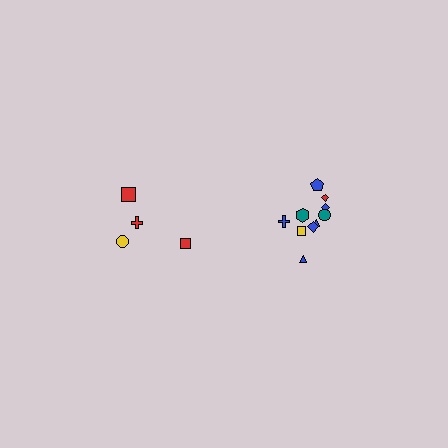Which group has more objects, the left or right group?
The right group.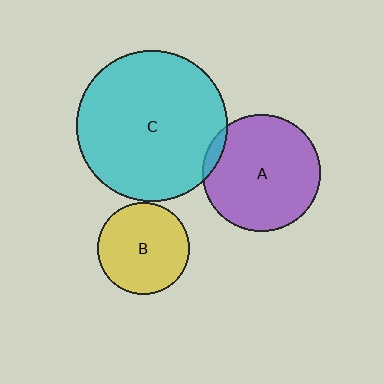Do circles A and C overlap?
Yes.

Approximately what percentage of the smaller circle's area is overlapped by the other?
Approximately 5%.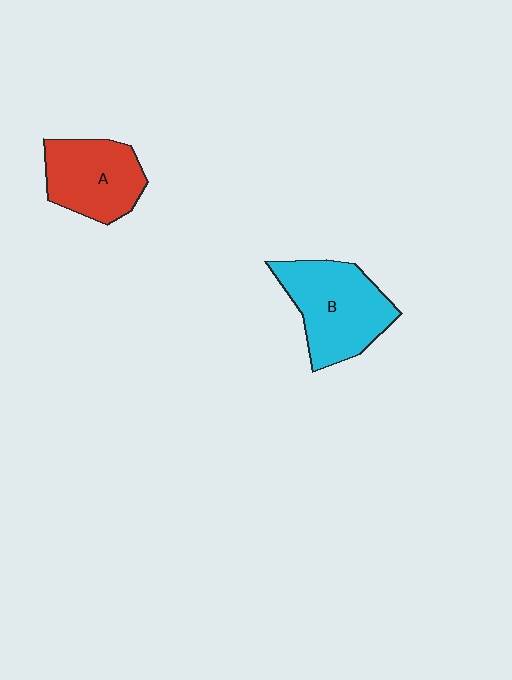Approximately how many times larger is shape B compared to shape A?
Approximately 1.2 times.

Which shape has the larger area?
Shape B (cyan).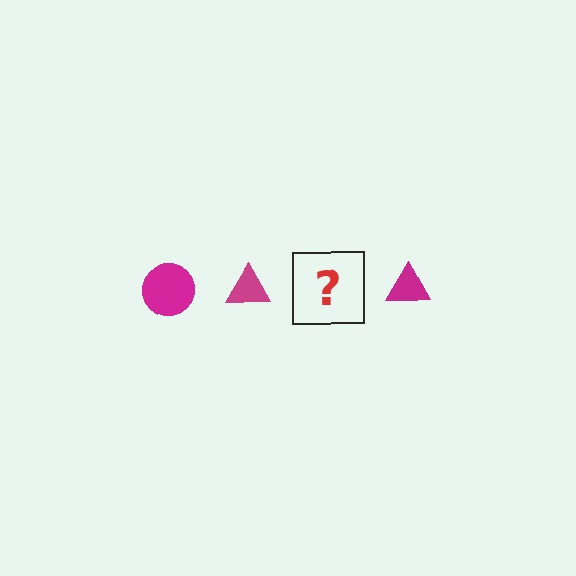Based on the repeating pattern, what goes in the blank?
The blank should be a magenta circle.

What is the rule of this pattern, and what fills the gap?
The rule is that the pattern cycles through circle, triangle shapes in magenta. The gap should be filled with a magenta circle.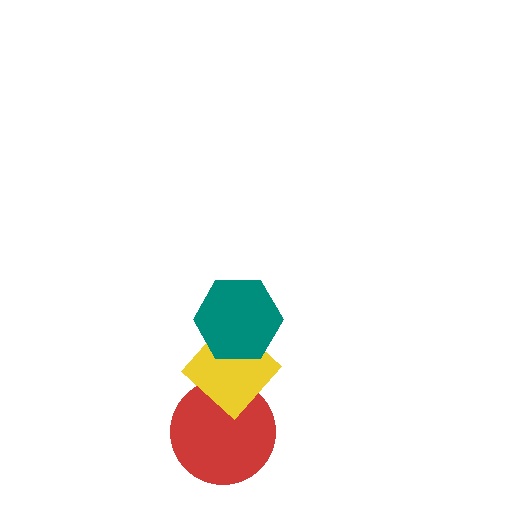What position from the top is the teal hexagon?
The teal hexagon is 1st from the top.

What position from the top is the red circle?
The red circle is 3rd from the top.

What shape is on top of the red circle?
The yellow diamond is on top of the red circle.